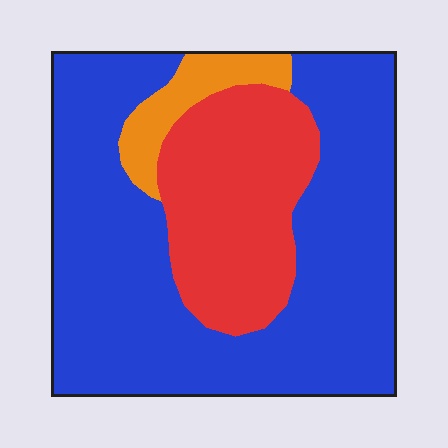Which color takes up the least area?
Orange, at roughly 5%.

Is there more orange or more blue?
Blue.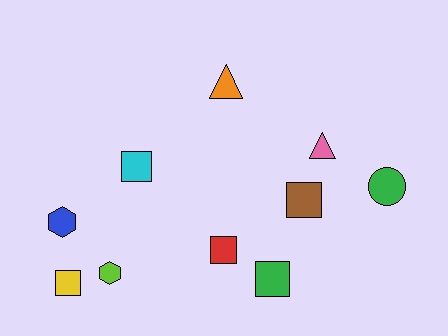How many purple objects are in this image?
There are no purple objects.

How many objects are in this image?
There are 10 objects.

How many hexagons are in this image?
There are 2 hexagons.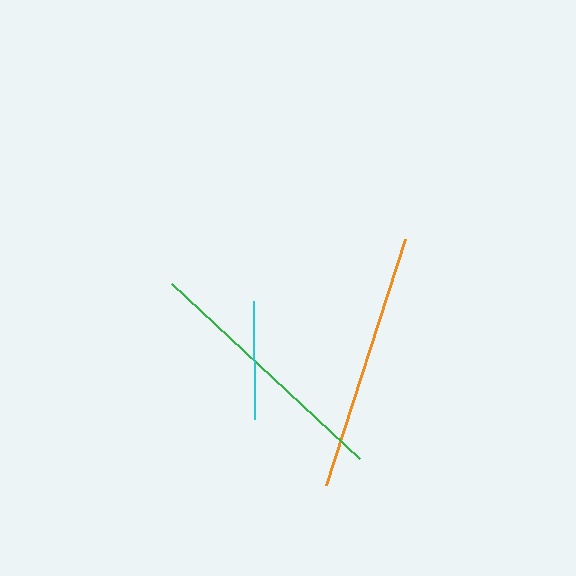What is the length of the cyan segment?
The cyan segment is approximately 119 pixels long.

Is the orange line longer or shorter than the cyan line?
The orange line is longer than the cyan line.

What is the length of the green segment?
The green segment is approximately 258 pixels long.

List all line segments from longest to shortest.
From longest to shortest: orange, green, cyan.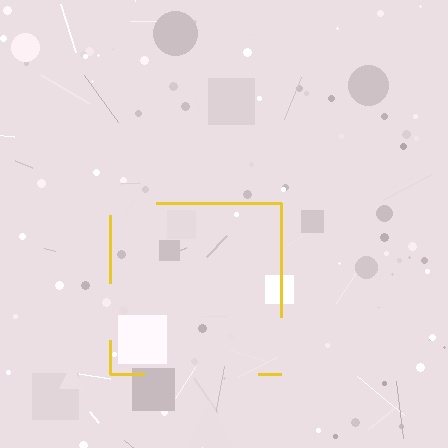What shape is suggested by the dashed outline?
The dashed outline suggests a square.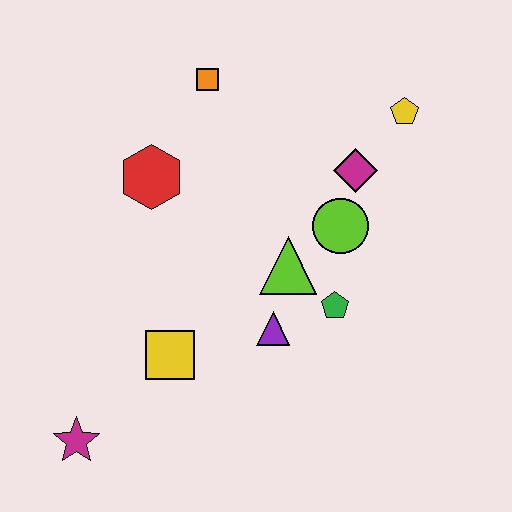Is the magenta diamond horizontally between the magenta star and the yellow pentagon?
Yes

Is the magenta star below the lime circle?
Yes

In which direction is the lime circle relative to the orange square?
The lime circle is below the orange square.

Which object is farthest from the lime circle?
The magenta star is farthest from the lime circle.